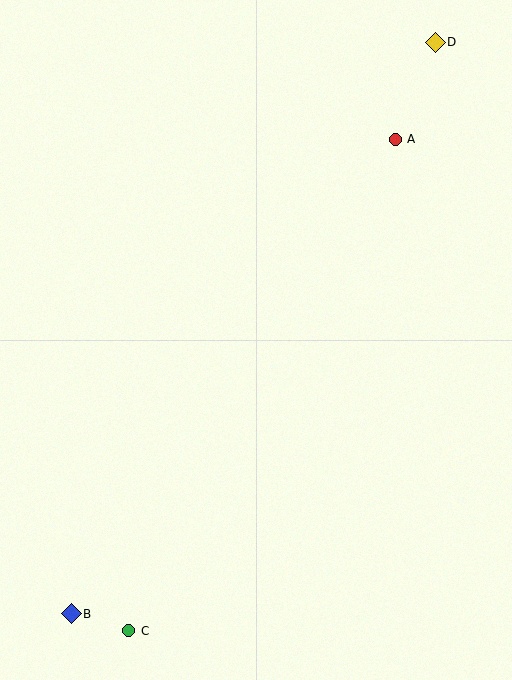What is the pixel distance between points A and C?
The distance between A and C is 559 pixels.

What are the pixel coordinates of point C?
Point C is at (129, 631).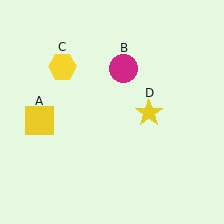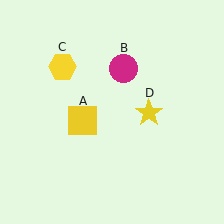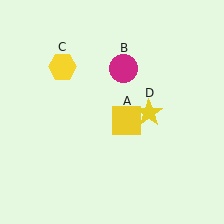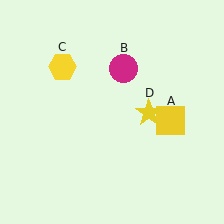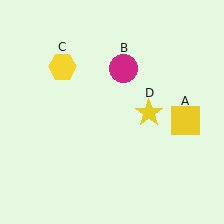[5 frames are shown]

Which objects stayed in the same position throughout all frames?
Magenta circle (object B) and yellow hexagon (object C) and yellow star (object D) remained stationary.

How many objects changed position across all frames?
1 object changed position: yellow square (object A).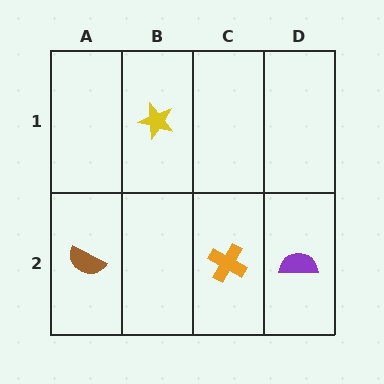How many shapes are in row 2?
3 shapes.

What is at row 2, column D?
A purple semicircle.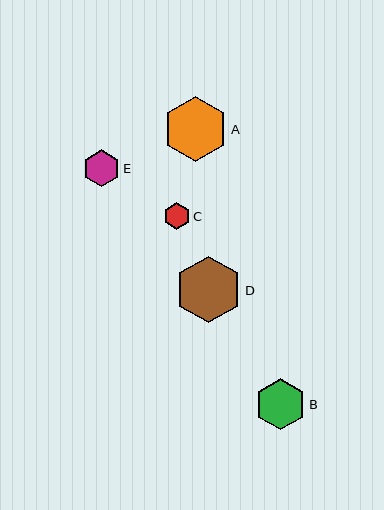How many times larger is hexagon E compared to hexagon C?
Hexagon E is approximately 1.4 times the size of hexagon C.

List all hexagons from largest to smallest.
From largest to smallest: D, A, B, E, C.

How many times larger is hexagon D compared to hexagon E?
Hexagon D is approximately 1.8 times the size of hexagon E.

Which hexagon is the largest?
Hexagon D is the largest with a size of approximately 66 pixels.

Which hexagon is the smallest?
Hexagon C is the smallest with a size of approximately 27 pixels.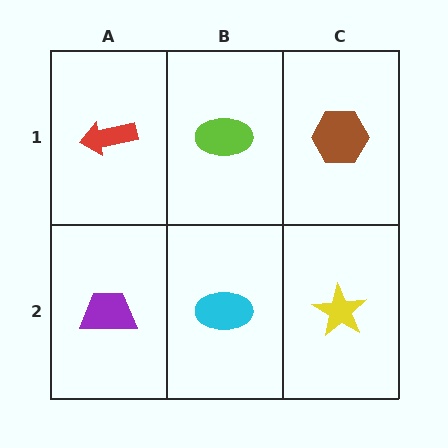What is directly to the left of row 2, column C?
A cyan ellipse.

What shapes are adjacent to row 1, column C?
A yellow star (row 2, column C), a lime ellipse (row 1, column B).